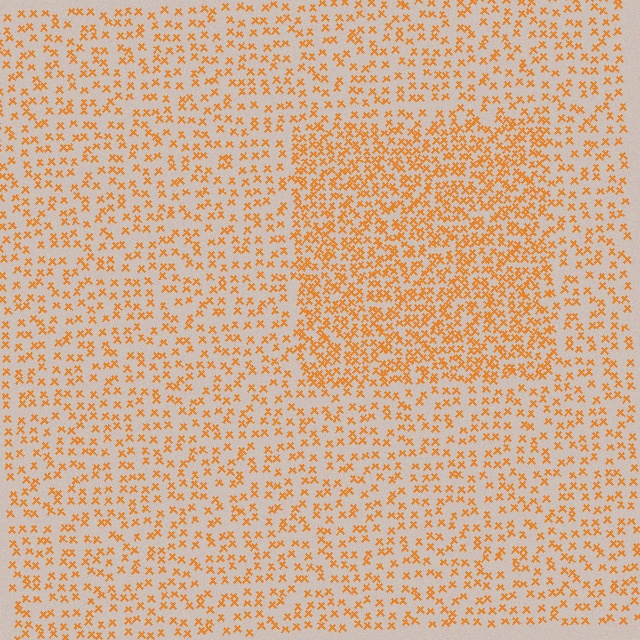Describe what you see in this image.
The image contains small orange elements arranged at two different densities. A rectangle-shaped region is visible where the elements are more densely packed than the surrounding area.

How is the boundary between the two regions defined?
The boundary is defined by a change in element density (approximately 1.9x ratio). All elements are the same color, size, and shape.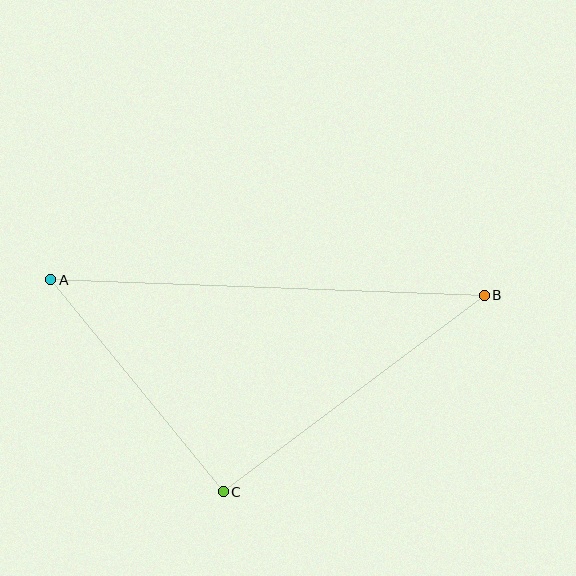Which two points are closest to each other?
Points A and C are closest to each other.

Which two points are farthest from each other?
Points A and B are farthest from each other.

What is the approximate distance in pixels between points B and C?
The distance between B and C is approximately 326 pixels.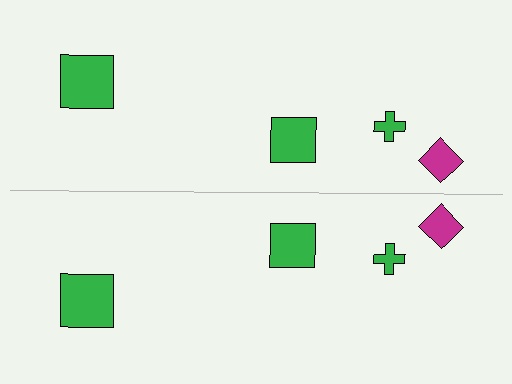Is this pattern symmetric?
Yes, this pattern has bilateral (reflection) symmetry.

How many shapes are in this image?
There are 8 shapes in this image.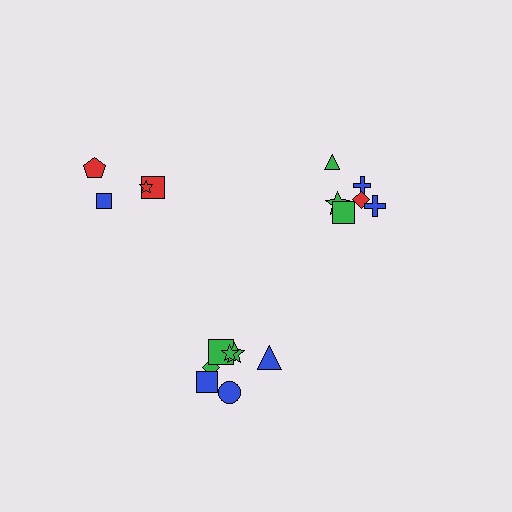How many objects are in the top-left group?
There are 4 objects.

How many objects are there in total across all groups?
There are 17 objects.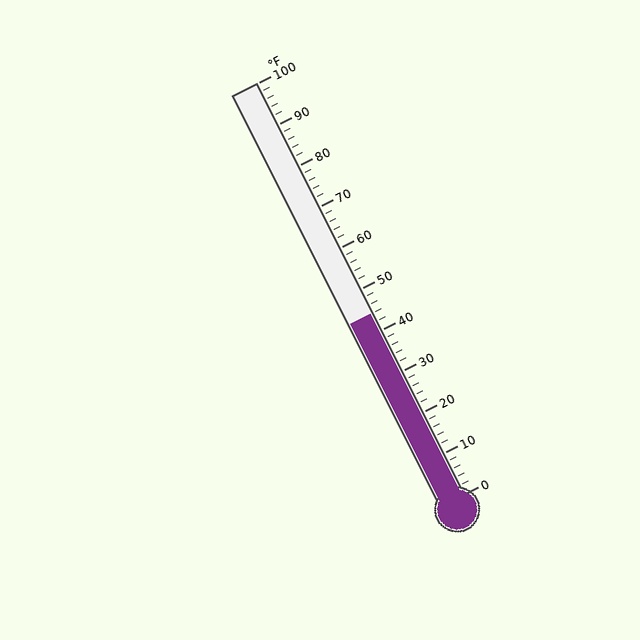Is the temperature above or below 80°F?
The temperature is below 80°F.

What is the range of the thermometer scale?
The thermometer scale ranges from 0°F to 100°F.